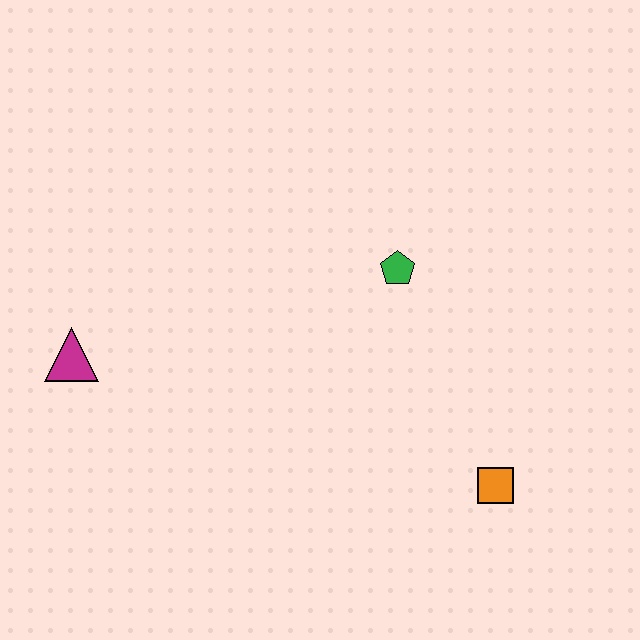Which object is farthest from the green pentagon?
The magenta triangle is farthest from the green pentagon.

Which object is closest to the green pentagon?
The orange square is closest to the green pentagon.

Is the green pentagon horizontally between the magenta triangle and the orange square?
Yes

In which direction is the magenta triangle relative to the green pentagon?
The magenta triangle is to the left of the green pentagon.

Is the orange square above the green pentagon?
No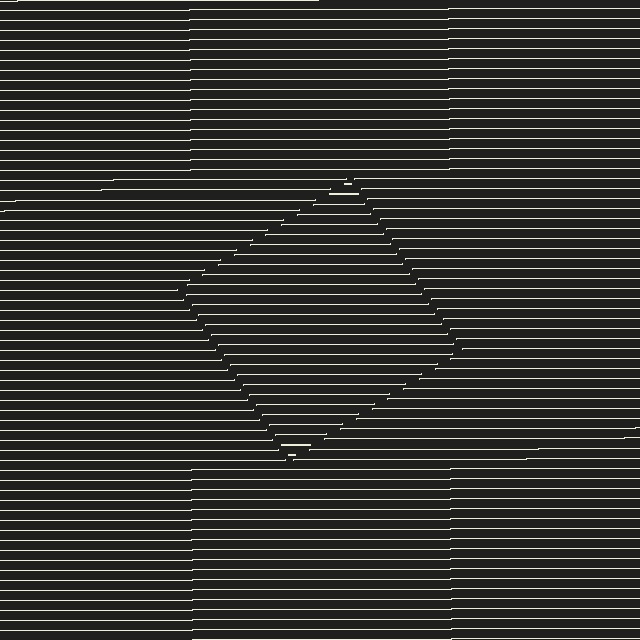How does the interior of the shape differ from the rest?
The interior of the shape contains the same grating, shifted by half a period — the contour is defined by the phase discontinuity where line-ends from the inner and outer gratings abut.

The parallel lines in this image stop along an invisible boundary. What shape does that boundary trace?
An illusory square. The interior of the shape contains the same grating, shifted by half a period — the contour is defined by the phase discontinuity where line-ends from the inner and outer gratings abut.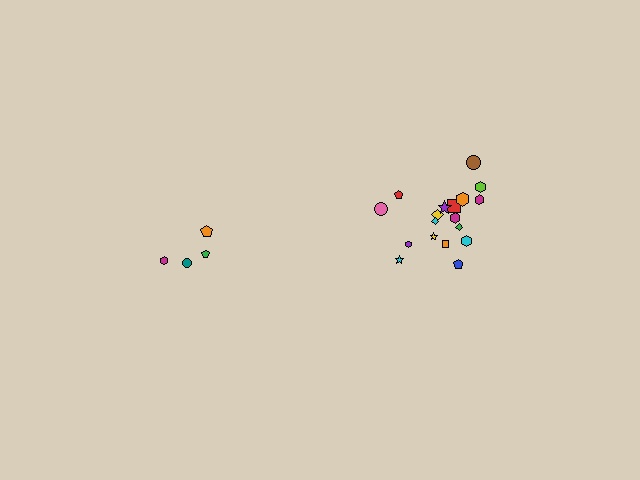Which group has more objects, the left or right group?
The right group.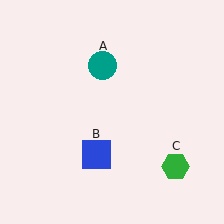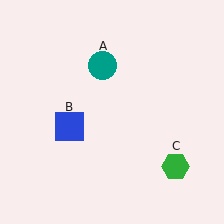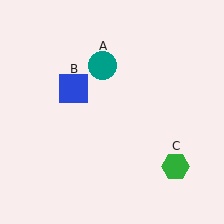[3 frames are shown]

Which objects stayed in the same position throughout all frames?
Teal circle (object A) and green hexagon (object C) remained stationary.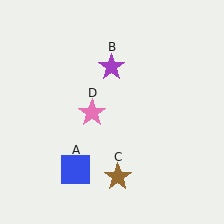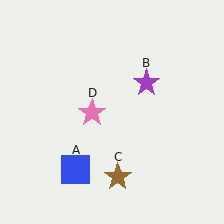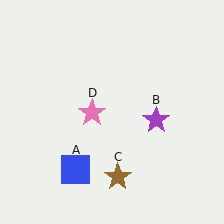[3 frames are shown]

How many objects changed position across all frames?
1 object changed position: purple star (object B).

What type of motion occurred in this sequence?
The purple star (object B) rotated clockwise around the center of the scene.